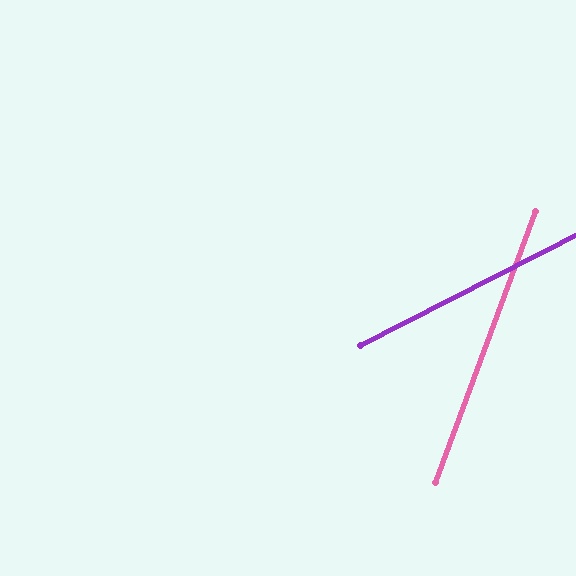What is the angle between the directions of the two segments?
Approximately 43 degrees.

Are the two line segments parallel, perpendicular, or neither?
Neither parallel nor perpendicular — they differ by about 43°.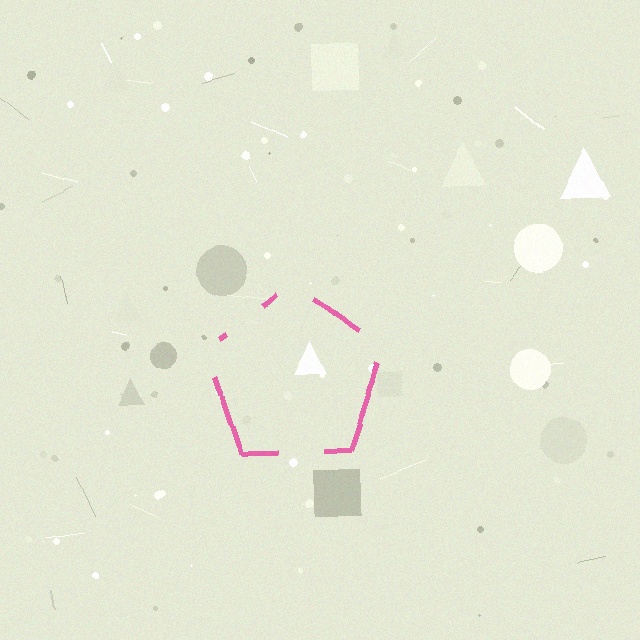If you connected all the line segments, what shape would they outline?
They would outline a pentagon.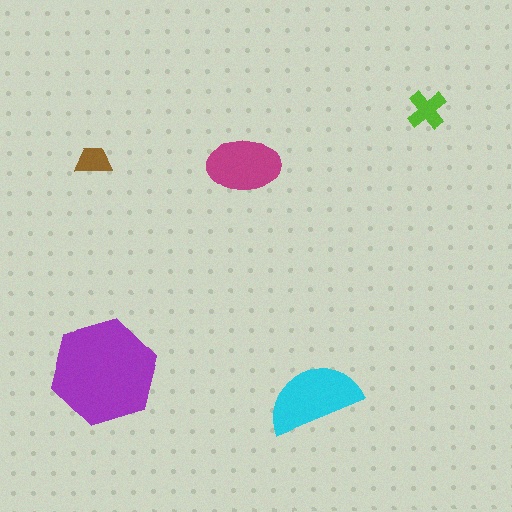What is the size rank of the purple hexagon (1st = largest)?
1st.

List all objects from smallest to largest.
The brown trapezoid, the lime cross, the magenta ellipse, the cyan semicircle, the purple hexagon.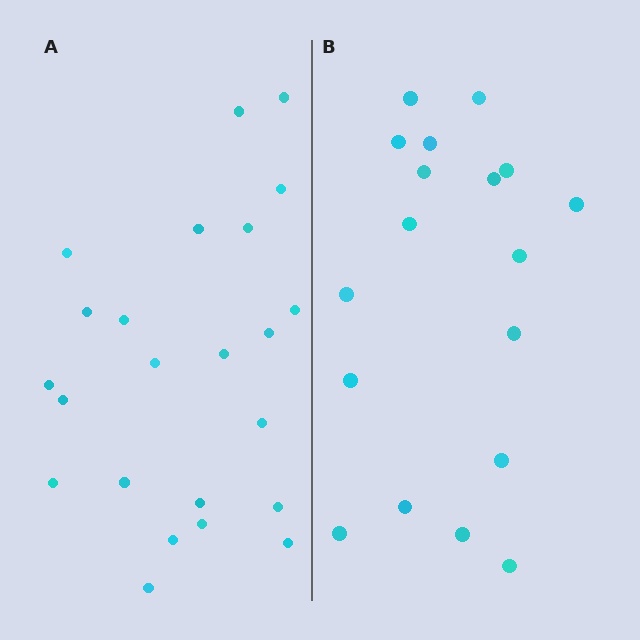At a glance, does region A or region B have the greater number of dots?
Region A (the left region) has more dots.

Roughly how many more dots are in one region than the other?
Region A has about 5 more dots than region B.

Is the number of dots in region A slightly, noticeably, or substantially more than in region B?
Region A has noticeably more, but not dramatically so. The ratio is roughly 1.3 to 1.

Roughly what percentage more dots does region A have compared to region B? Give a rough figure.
About 30% more.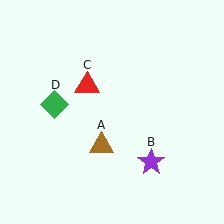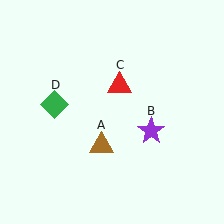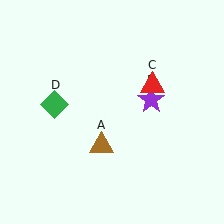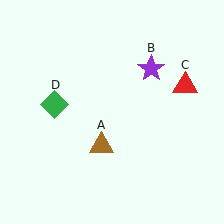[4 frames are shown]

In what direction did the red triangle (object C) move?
The red triangle (object C) moved right.